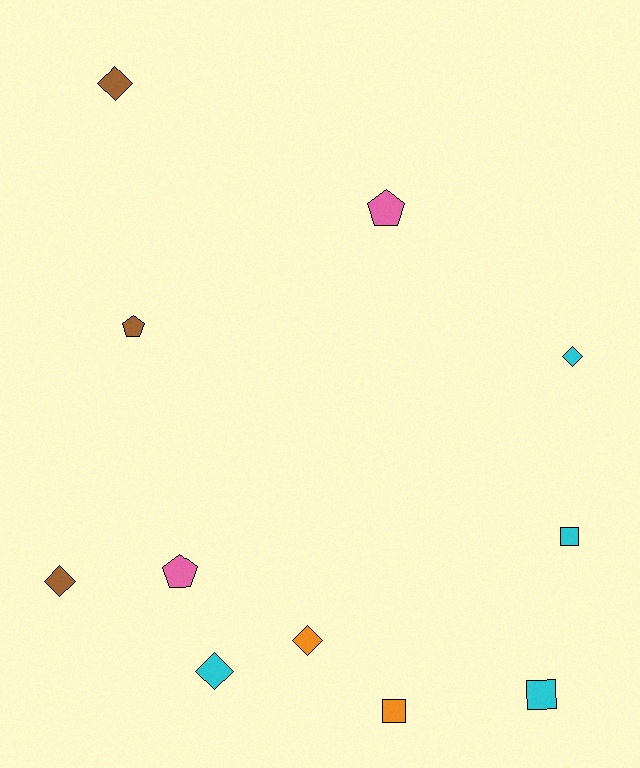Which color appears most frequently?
Cyan, with 4 objects.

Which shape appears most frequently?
Diamond, with 5 objects.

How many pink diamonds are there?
There are no pink diamonds.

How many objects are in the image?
There are 11 objects.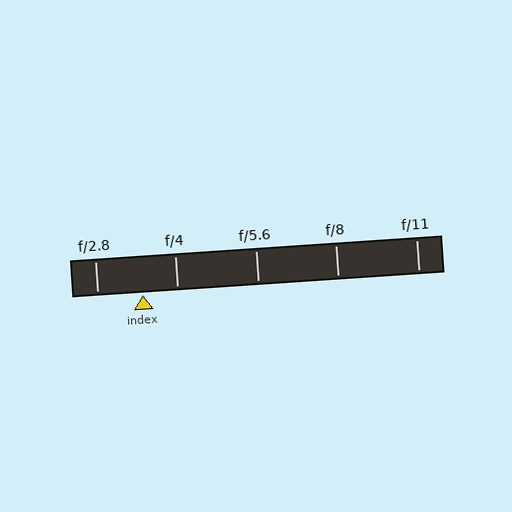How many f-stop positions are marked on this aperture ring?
There are 5 f-stop positions marked.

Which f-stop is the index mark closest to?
The index mark is closest to f/4.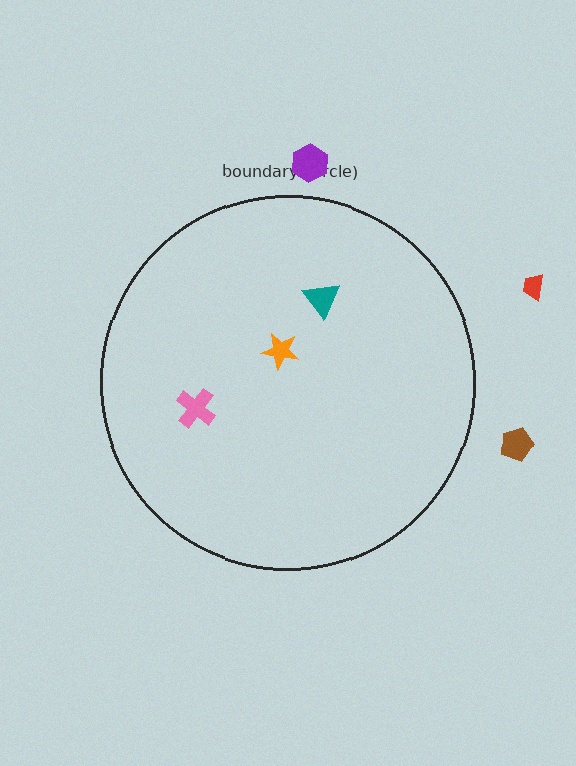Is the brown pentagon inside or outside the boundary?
Outside.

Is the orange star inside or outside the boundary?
Inside.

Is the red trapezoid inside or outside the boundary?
Outside.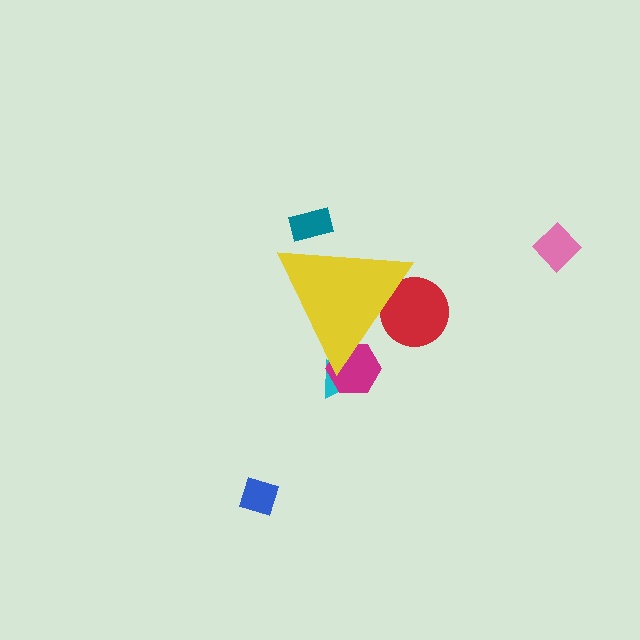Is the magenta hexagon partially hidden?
Yes, the magenta hexagon is partially hidden behind the yellow triangle.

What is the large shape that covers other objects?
A yellow triangle.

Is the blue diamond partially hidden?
No, the blue diamond is fully visible.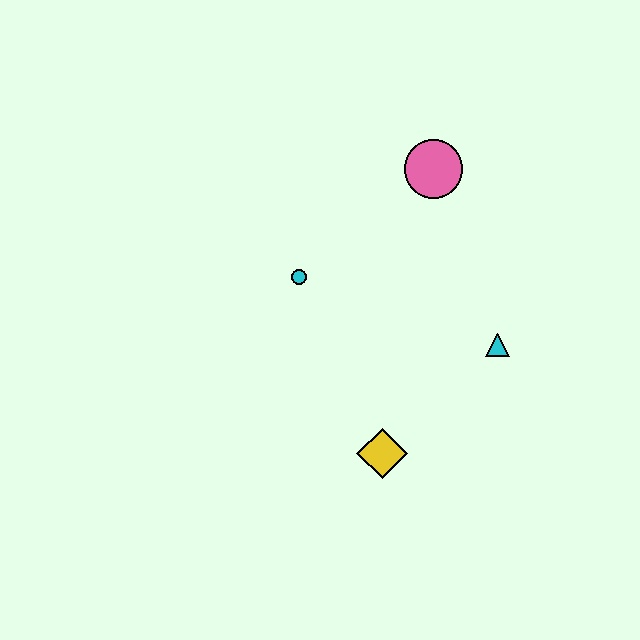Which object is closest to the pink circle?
The cyan circle is closest to the pink circle.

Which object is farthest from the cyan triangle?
The cyan circle is farthest from the cyan triangle.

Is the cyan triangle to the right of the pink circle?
Yes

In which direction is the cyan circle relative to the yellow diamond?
The cyan circle is above the yellow diamond.